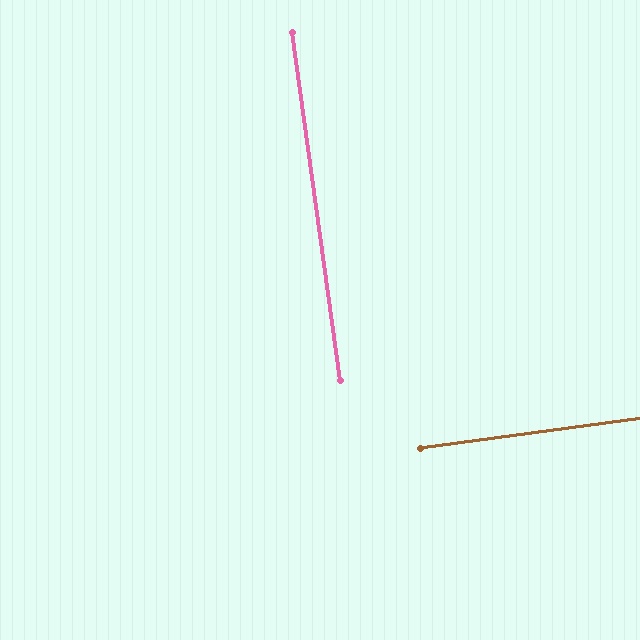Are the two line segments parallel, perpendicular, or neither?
Perpendicular — they meet at approximately 90°.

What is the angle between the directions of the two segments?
Approximately 90 degrees.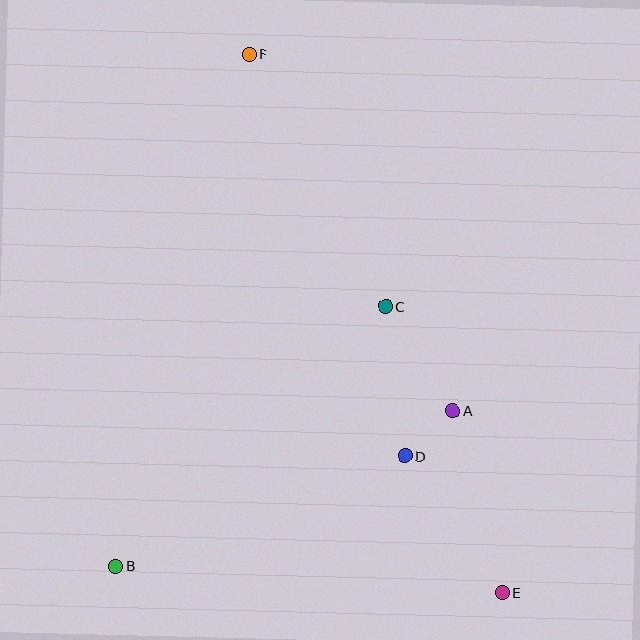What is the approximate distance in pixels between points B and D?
The distance between B and D is approximately 309 pixels.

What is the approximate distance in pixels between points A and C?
The distance between A and C is approximately 124 pixels.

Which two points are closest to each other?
Points A and D are closest to each other.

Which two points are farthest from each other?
Points E and F are farthest from each other.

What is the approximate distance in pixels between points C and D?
The distance between C and D is approximately 151 pixels.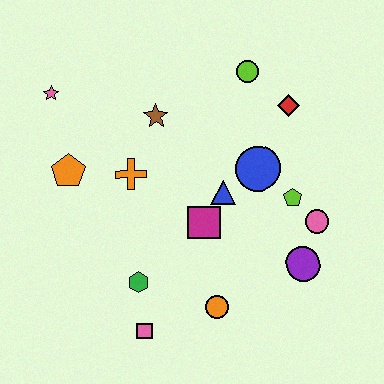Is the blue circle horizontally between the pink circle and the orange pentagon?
Yes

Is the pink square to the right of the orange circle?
No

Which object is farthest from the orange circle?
The pink star is farthest from the orange circle.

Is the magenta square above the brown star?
No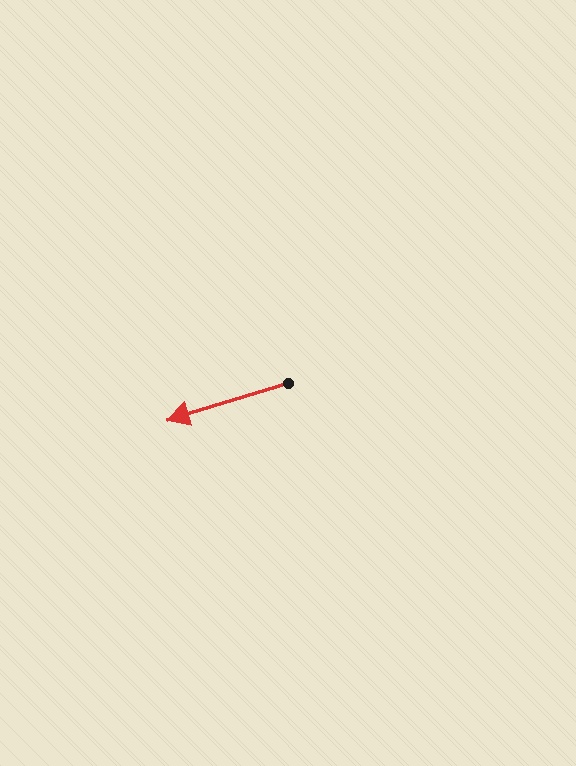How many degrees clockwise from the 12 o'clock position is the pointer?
Approximately 253 degrees.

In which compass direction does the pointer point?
West.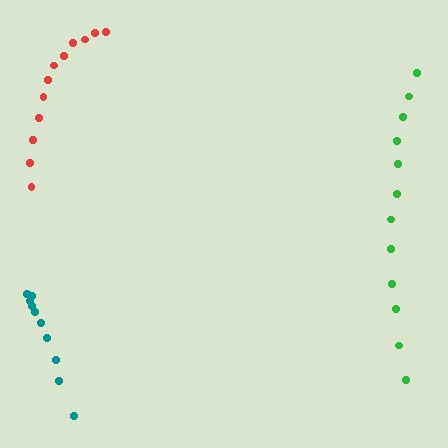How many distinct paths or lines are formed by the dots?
There are 3 distinct paths.